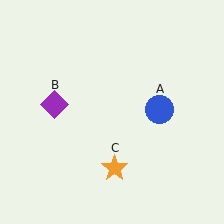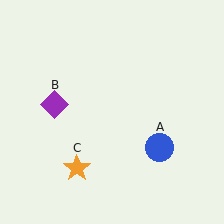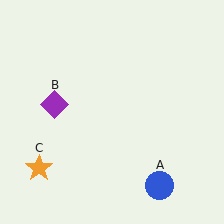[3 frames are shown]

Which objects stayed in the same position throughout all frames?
Purple diamond (object B) remained stationary.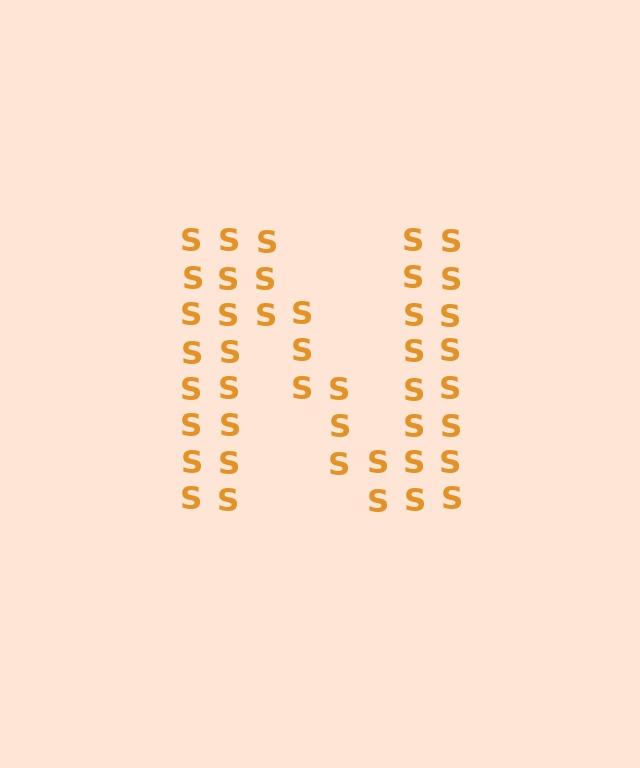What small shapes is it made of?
It is made of small letter S's.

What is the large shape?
The large shape is the letter N.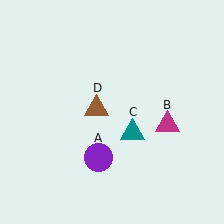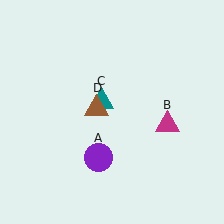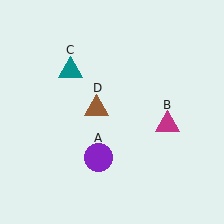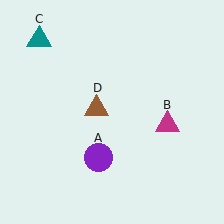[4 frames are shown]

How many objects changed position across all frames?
1 object changed position: teal triangle (object C).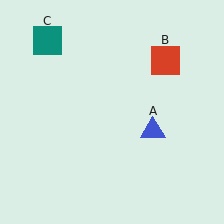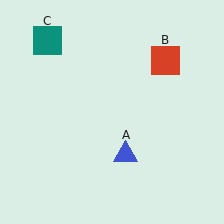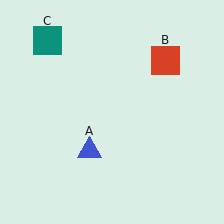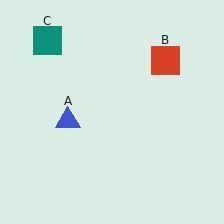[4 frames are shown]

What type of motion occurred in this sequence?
The blue triangle (object A) rotated clockwise around the center of the scene.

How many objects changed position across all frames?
1 object changed position: blue triangle (object A).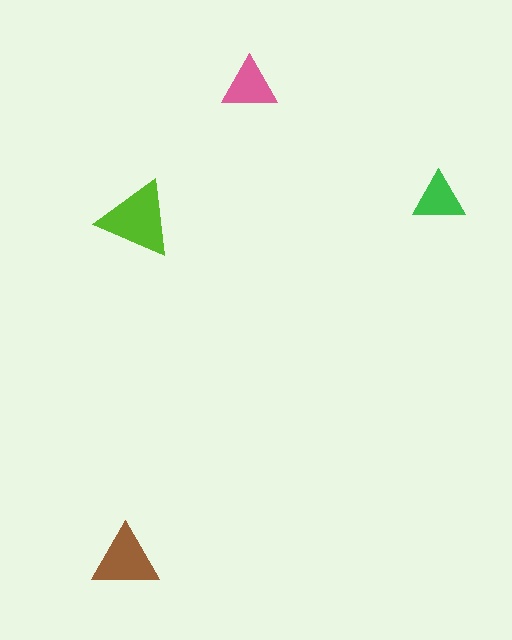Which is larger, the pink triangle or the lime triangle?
The lime one.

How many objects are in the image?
There are 4 objects in the image.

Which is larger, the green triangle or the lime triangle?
The lime one.